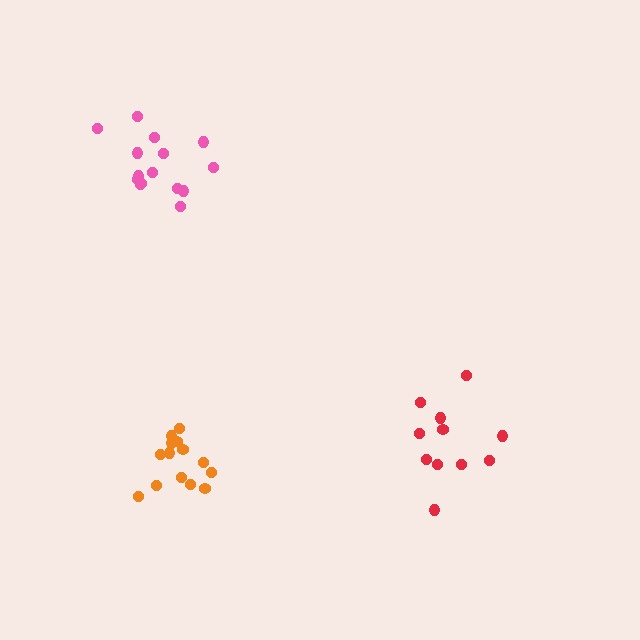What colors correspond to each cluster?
The clusters are colored: pink, red, orange.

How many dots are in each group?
Group 1: 15 dots, Group 2: 11 dots, Group 3: 14 dots (40 total).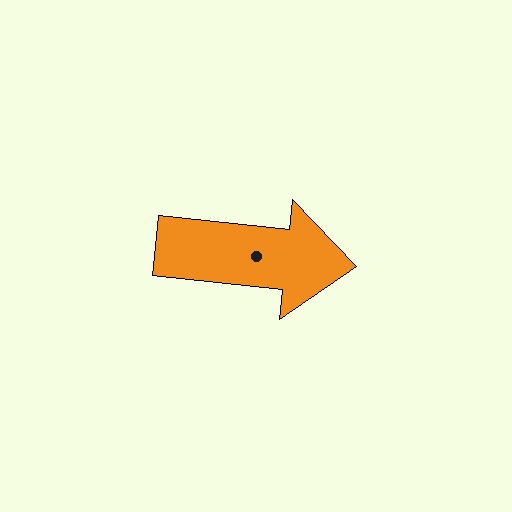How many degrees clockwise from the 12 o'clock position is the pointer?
Approximately 96 degrees.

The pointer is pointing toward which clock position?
Roughly 3 o'clock.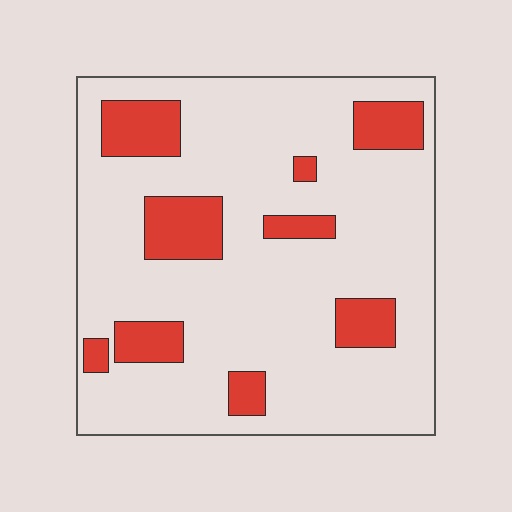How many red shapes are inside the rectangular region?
9.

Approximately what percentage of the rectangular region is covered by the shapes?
Approximately 20%.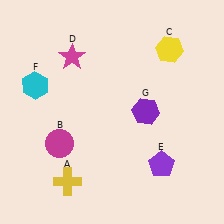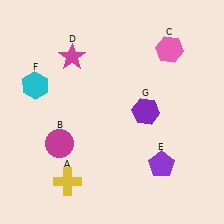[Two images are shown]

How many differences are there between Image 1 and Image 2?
There is 1 difference between the two images.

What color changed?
The hexagon (C) changed from yellow in Image 1 to pink in Image 2.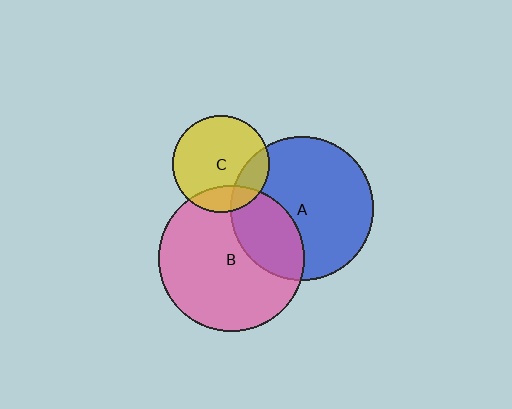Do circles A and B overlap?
Yes.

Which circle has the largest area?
Circle B (pink).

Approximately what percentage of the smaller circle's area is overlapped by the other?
Approximately 30%.